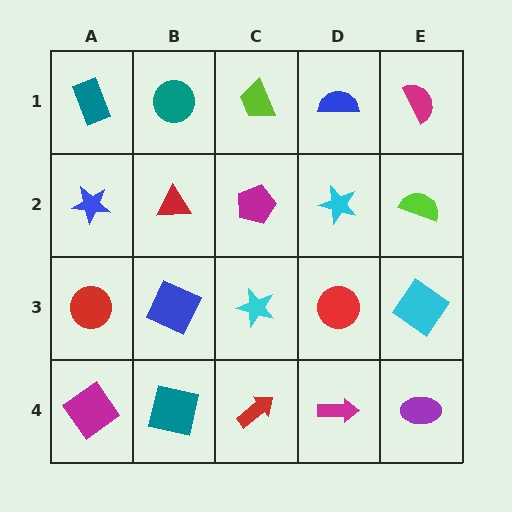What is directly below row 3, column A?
A magenta diamond.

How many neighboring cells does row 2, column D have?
4.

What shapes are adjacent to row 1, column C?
A magenta pentagon (row 2, column C), a teal circle (row 1, column B), a blue semicircle (row 1, column D).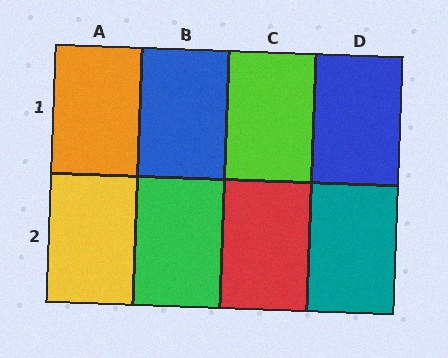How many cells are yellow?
1 cell is yellow.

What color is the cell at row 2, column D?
Teal.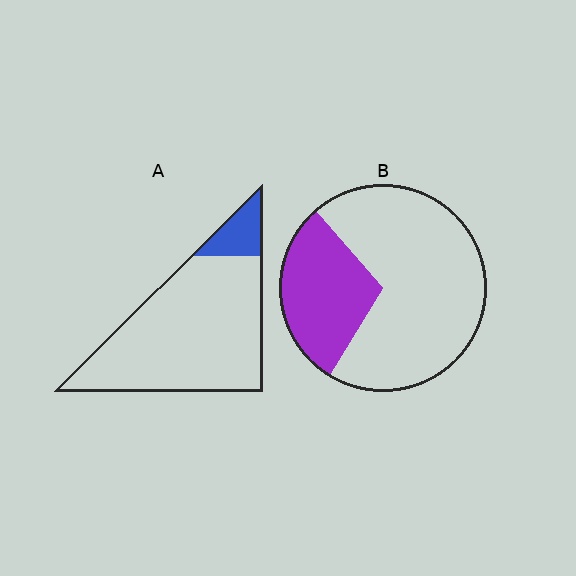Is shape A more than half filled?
No.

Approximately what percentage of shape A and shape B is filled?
A is approximately 10% and B is approximately 30%.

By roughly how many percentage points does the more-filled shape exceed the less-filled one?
By roughly 20 percentage points (B over A).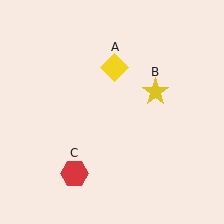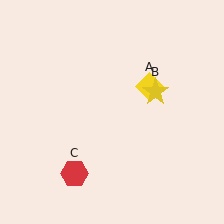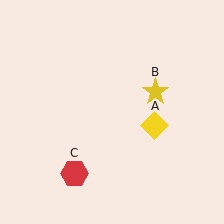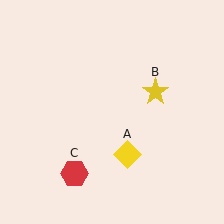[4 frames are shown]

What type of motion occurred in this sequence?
The yellow diamond (object A) rotated clockwise around the center of the scene.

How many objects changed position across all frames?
1 object changed position: yellow diamond (object A).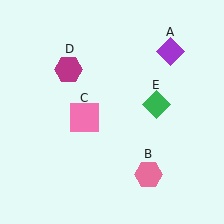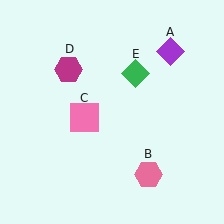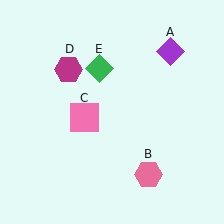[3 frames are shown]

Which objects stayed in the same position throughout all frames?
Purple diamond (object A) and pink hexagon (object B) and pink square (object C) and magenta hexagon (object D) remained stationary.